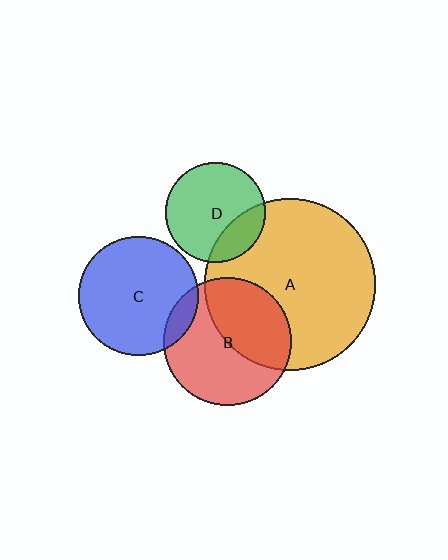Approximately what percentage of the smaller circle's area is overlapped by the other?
Approximately 45%.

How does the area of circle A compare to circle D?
Approximately 2.9 times.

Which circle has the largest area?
Circle A (orange).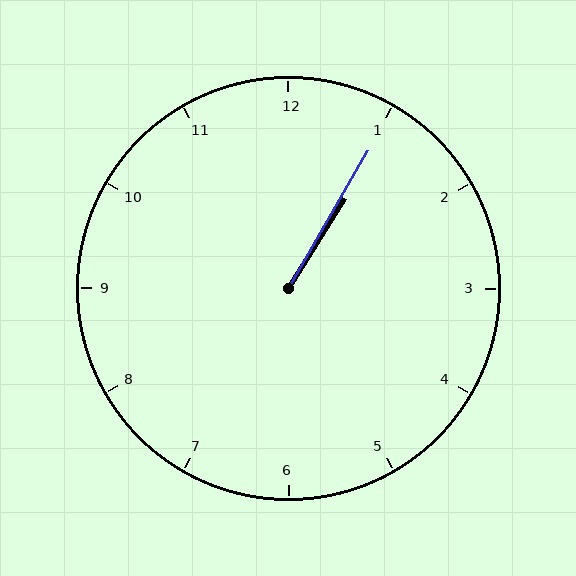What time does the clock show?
1:05.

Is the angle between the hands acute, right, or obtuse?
It is acute.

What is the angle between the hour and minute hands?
Approximately 2 degrees.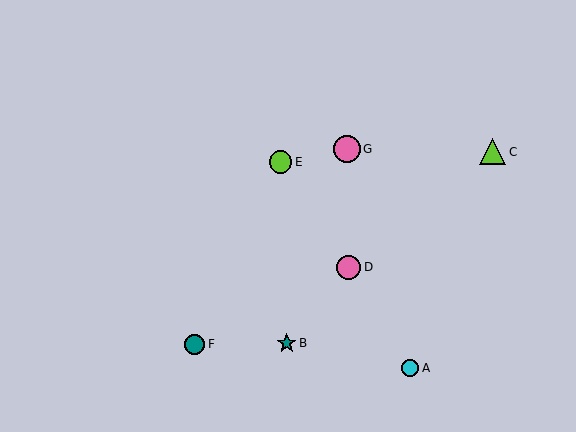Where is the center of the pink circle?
The center of the pink circle is at (349, 267).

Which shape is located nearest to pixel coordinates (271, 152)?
The lime circle (labeled E) at (280, 162) is nearest to that location.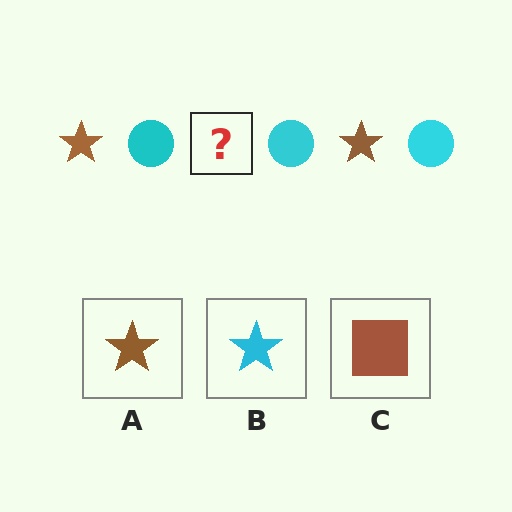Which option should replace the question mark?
Option A.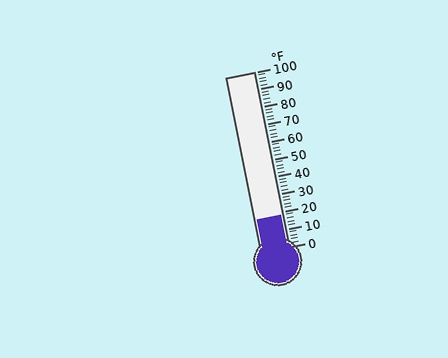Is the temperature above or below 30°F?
The temperature is below 30°F.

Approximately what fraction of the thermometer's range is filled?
The thermometer is filled to approximately 20% of its range.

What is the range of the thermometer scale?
The thermometer scale ranges from 0°F to 100°F.